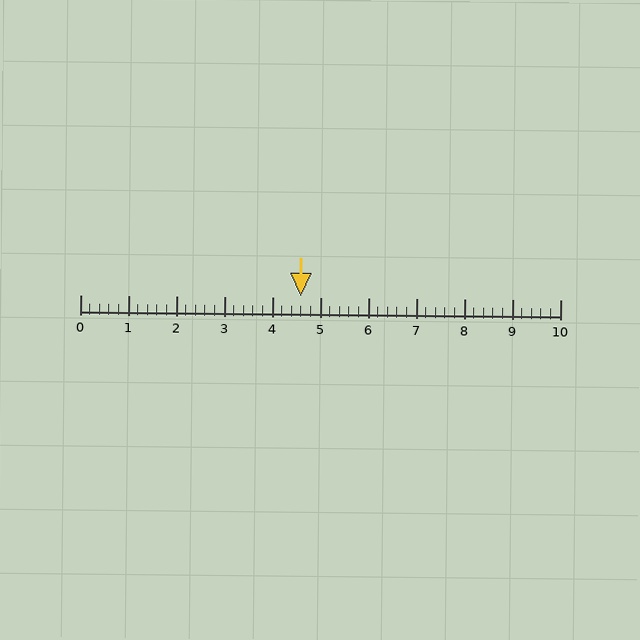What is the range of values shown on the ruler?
The ruler shows values from 0 to 10.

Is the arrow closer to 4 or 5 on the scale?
The arrow is closer to 5.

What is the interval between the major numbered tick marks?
The major tick marks are spaced 1 units apart.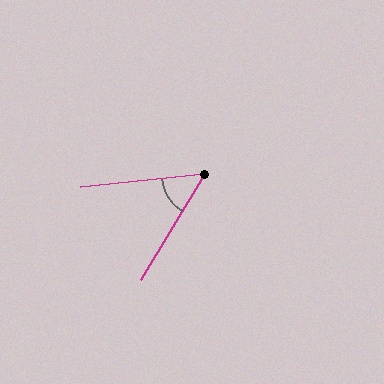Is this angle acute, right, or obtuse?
It is acute.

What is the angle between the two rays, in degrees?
Approximately 53 degrees.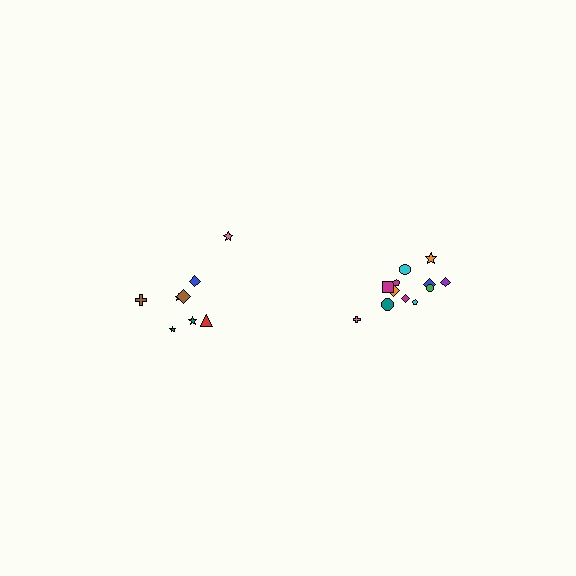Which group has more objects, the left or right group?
The right group.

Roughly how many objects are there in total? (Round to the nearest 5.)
Roughly 20 objects in total.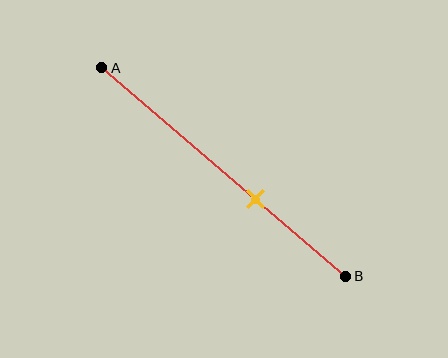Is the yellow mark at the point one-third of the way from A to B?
No, the mark is at about 65% from A, not at the 33% one-third point.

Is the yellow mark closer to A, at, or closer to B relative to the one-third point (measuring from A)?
The yellow mark is closer to point B than the one-third point of segment AB.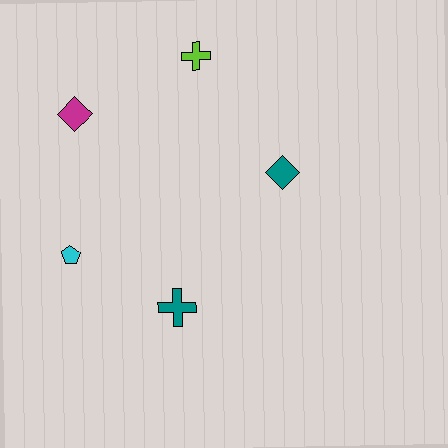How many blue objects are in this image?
There are no blue objects.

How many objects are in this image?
There are 5 objects.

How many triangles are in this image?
There are no triangles.